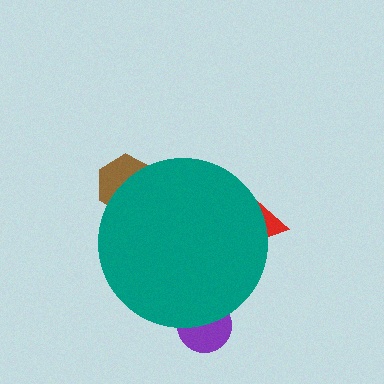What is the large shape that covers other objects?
A teal circle.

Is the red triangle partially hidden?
Yes, the red triangle is partially hidden behind the teal circle.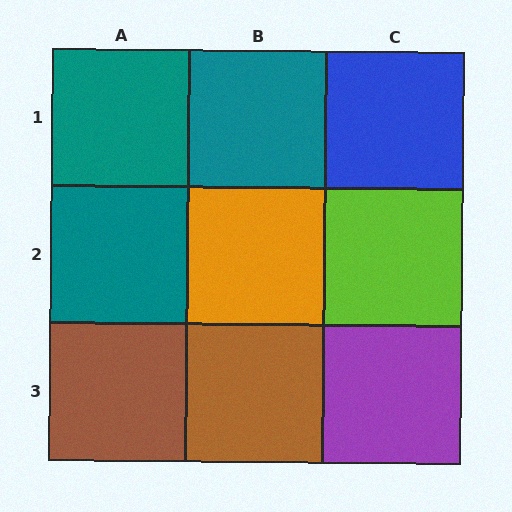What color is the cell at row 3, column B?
Brown.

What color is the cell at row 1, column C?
Blue.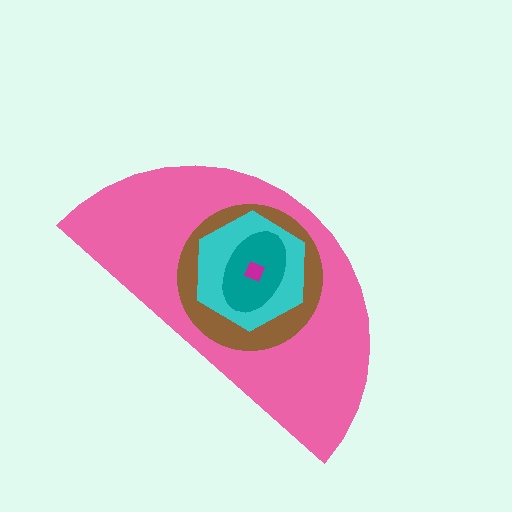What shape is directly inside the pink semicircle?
The brown circle.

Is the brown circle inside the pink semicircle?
Yes.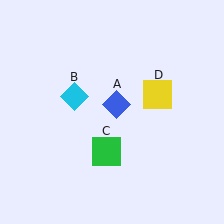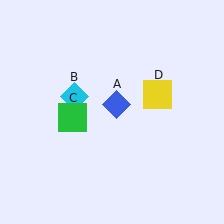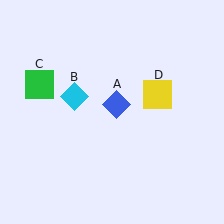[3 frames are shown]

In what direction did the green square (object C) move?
The green square (object C) moved up and to the left.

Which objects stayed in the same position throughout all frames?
Blue diamond (object A) and cyan diamond (object B) and yellow square (object D) remained stationary.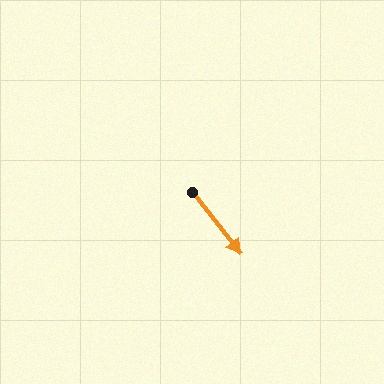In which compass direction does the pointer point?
Southeast.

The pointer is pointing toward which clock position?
Roughly 5 o'clock.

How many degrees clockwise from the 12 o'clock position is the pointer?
Approximately 142 degrees.